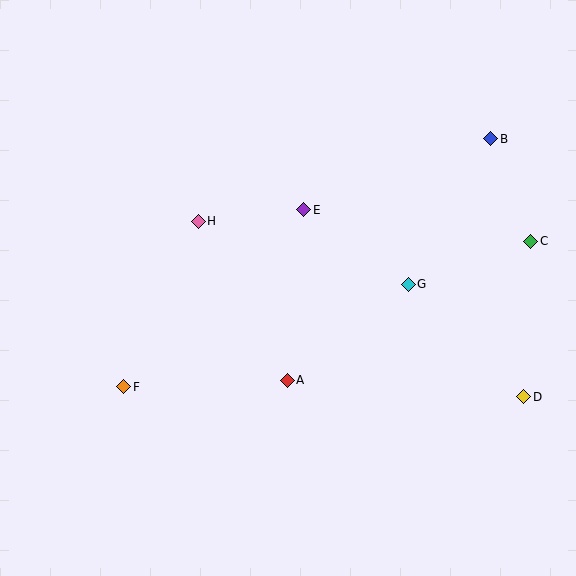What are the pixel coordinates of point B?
Point B is at (491, 139).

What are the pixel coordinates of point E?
Point E is at (304, 210).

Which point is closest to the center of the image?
Point E at (304, 210) is closest to the center.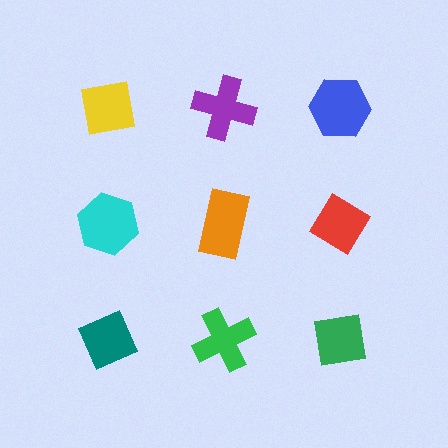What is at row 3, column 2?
A green cross.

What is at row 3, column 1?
A teal diamond.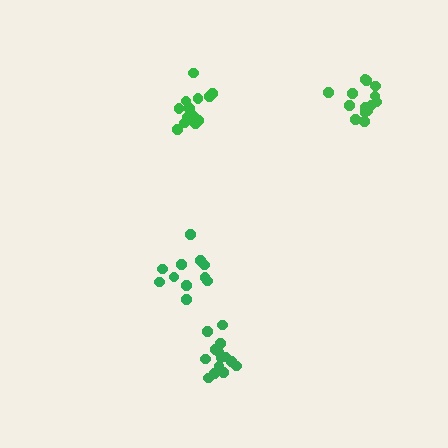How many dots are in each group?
Group 1: 11 dots, Group 2: 14 dots, Group 3: 13 dots, Group 4: 14 dots (52 total).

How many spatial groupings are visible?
There are 4 spatial groupings.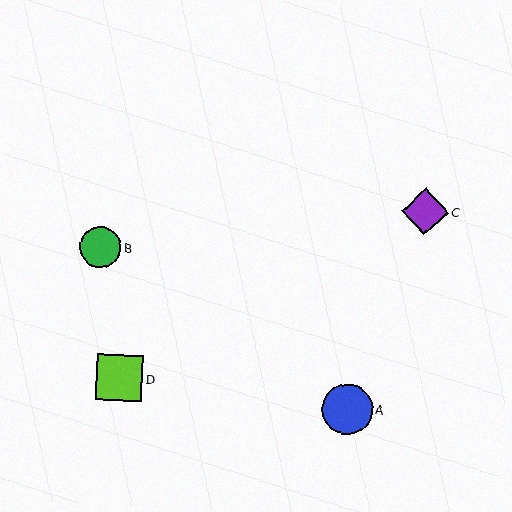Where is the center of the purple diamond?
The center of the purple diamond is at (425, 212).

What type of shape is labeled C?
Shape C is a purple diamond.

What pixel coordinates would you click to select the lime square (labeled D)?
Click at (119, 378) to select the lime square D.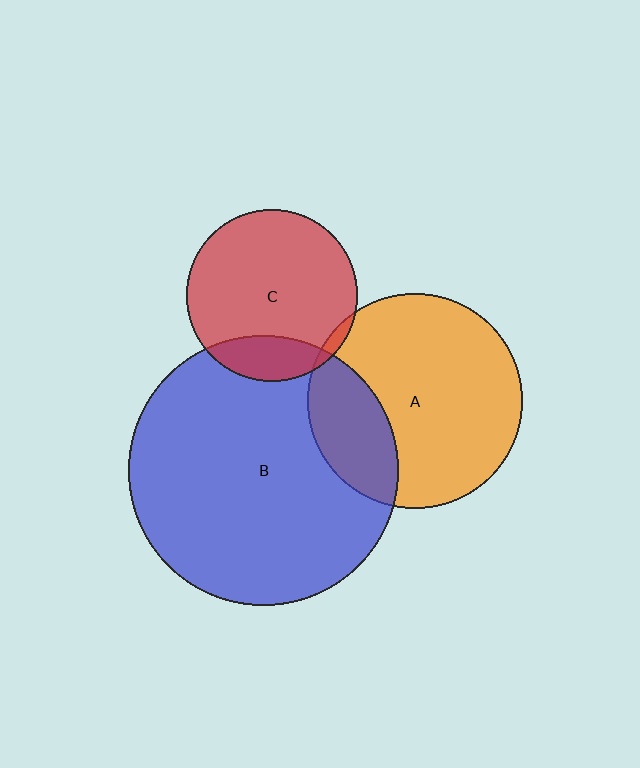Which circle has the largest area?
Circle B (blue).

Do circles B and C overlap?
Yes.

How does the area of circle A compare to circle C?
Approximately 1.6 times.